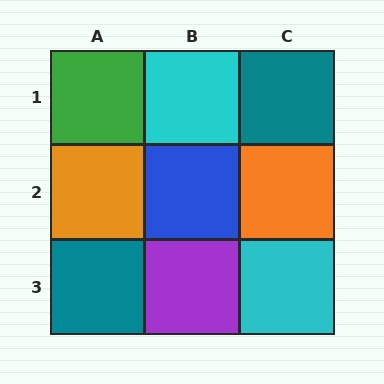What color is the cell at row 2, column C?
Orange.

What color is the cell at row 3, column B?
Purple.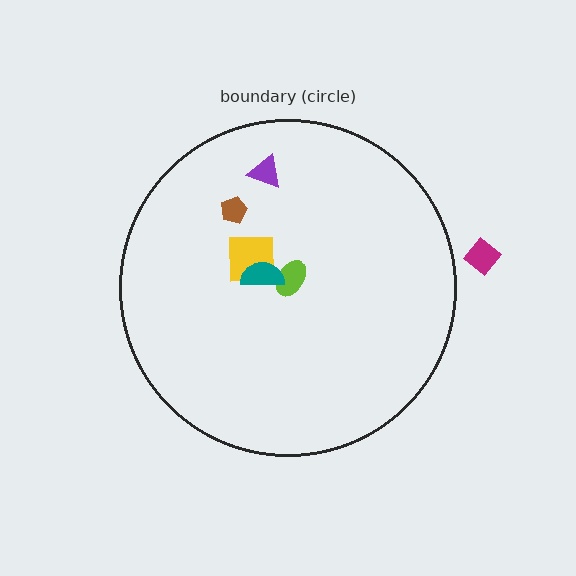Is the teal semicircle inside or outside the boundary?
Inside.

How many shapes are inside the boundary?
5 inside, 1 outside.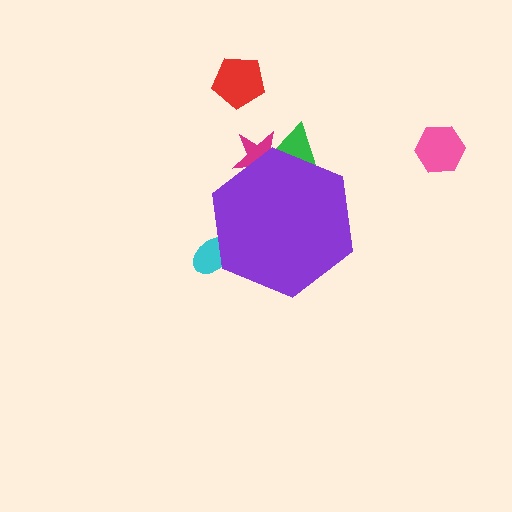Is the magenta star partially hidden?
Yes, the magenta star is partially hidden behind the purple hexagon.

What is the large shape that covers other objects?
A purple hexagon.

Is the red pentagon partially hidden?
No, the red pentagon is fully visible.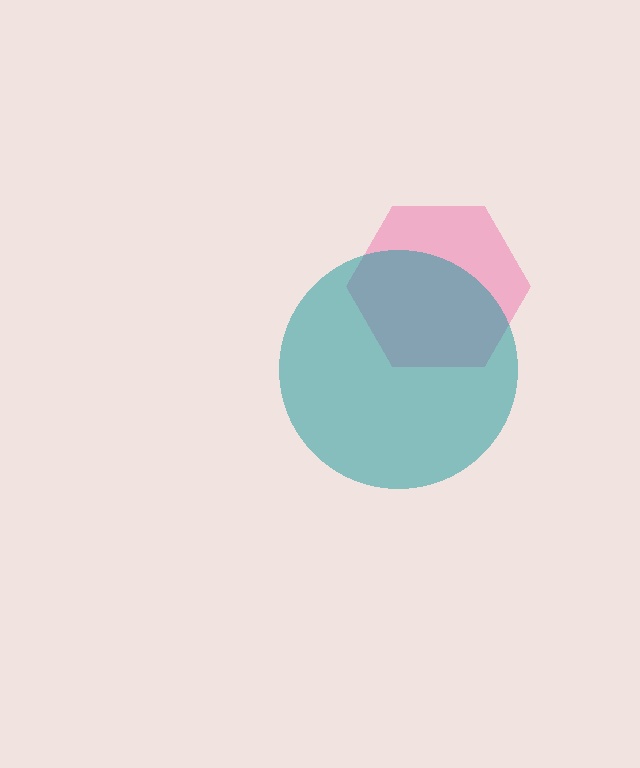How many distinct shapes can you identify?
There are 2 distinct shapes: a pink hexagon, a teal circle.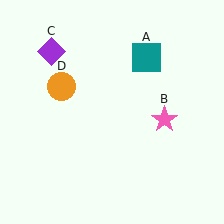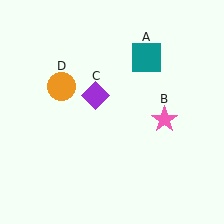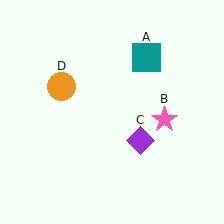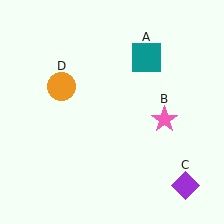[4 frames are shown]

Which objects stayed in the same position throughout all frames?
Teal square (object A) and pink star (object B) and orange circle (object D) remained stationary.